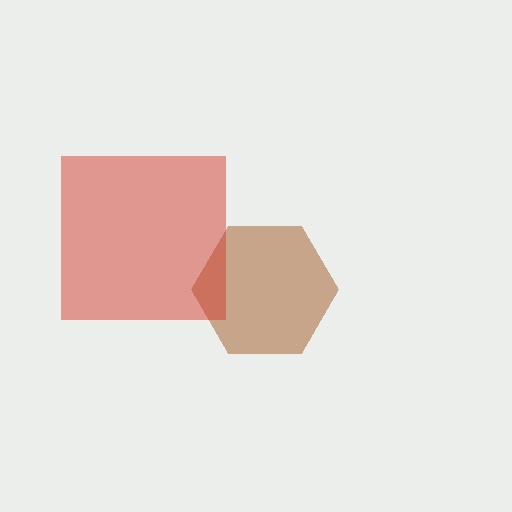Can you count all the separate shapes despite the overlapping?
Yes, there are 2 separate shapes.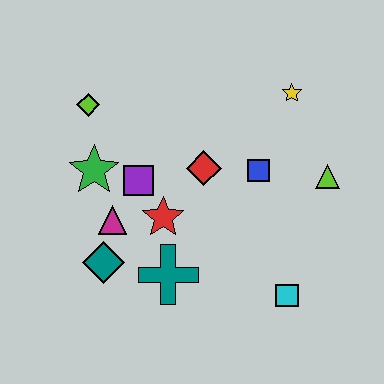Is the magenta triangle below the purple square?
Yes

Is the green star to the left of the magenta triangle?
Yes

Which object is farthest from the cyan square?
The lime diamond is farthest from the cyan square.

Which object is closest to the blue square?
The red diamond is closest to the blue square.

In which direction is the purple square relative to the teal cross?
The purple square is above the teal cross.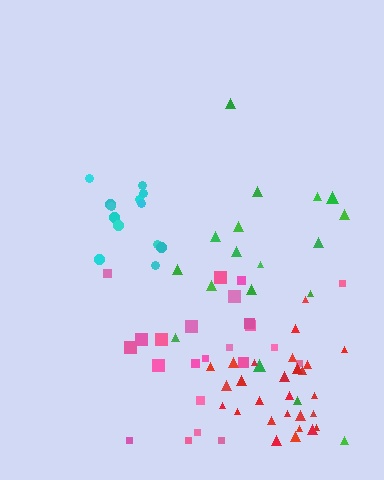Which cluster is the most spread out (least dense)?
Green.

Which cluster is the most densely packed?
Cyan.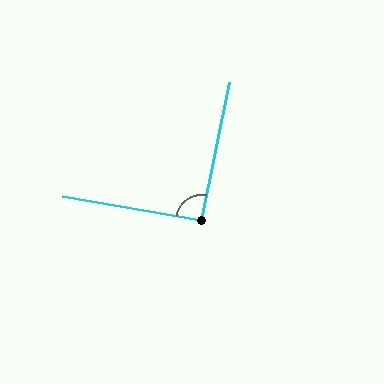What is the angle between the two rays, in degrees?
Approximately 92 degrees.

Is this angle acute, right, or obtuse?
It is approximately a right angle.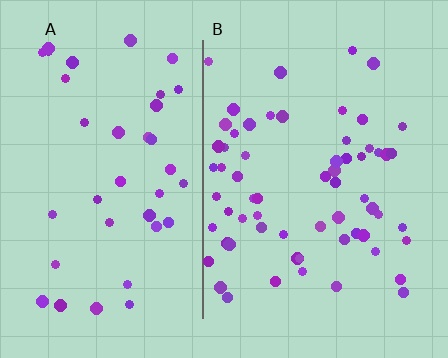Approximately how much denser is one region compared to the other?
Approximately 1.6× — region B over region A.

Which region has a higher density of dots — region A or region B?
B (the right).